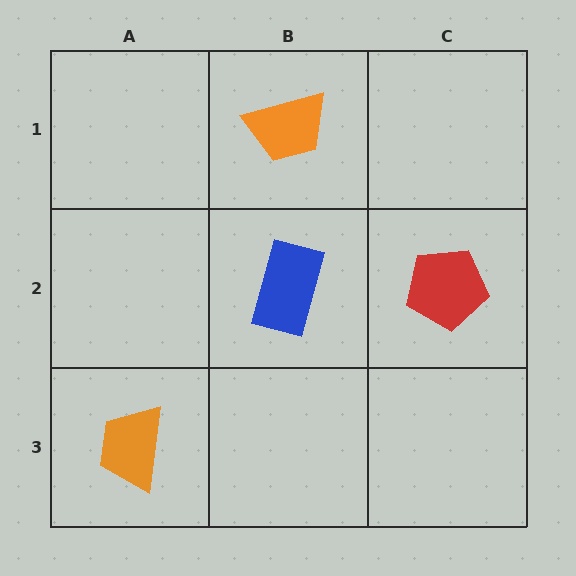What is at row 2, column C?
A red pentagon.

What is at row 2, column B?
A blue rectangle.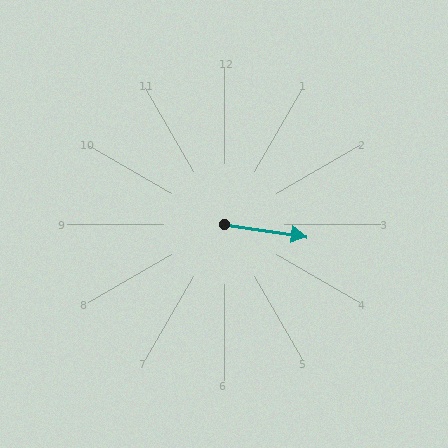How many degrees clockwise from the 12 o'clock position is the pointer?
Approximately 98 degrees.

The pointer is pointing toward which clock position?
Roughly 3 o'clock.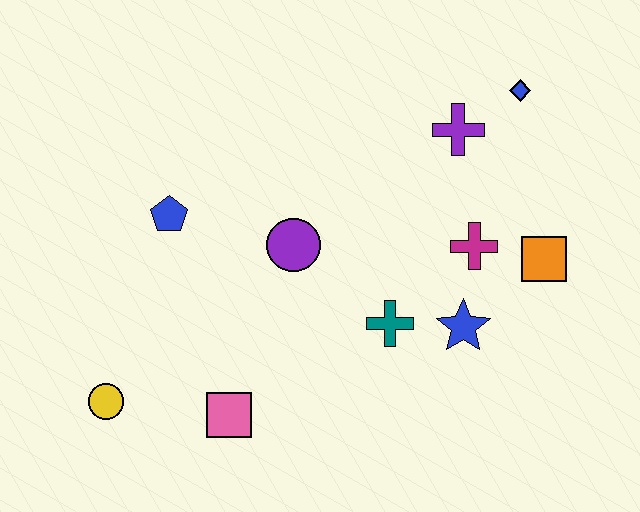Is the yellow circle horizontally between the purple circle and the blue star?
No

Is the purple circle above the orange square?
Yes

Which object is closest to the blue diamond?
The purple cross is closest to the blue diamond.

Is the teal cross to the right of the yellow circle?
Yes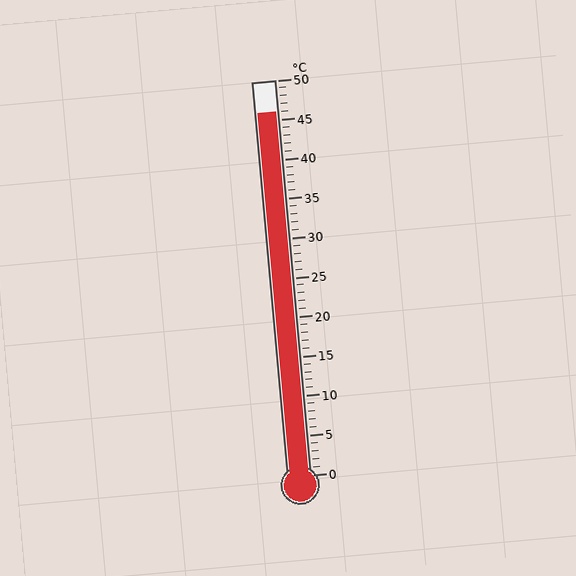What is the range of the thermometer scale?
The thermometer scale ranges from 0°C to 50°C.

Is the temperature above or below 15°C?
The temperature is above 15°C.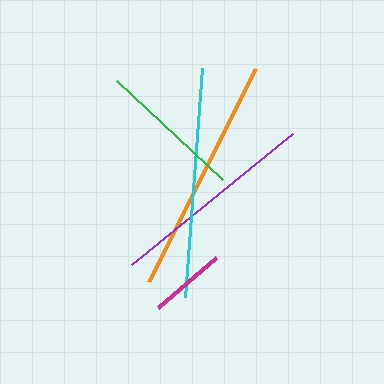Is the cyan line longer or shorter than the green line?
The cyan line is longer than the green line.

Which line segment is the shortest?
The magenta line is the shortest at approximately 76 pixels.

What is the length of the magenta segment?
The magenta segment is approximately 76 pixels long.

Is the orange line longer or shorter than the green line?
The orange line is longer than the green line.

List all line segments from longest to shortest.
From longest to shortest: orange, cyan, purple, green, magenta.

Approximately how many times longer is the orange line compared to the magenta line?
The orange line is approximately 3.1 times the length of the magenta line.